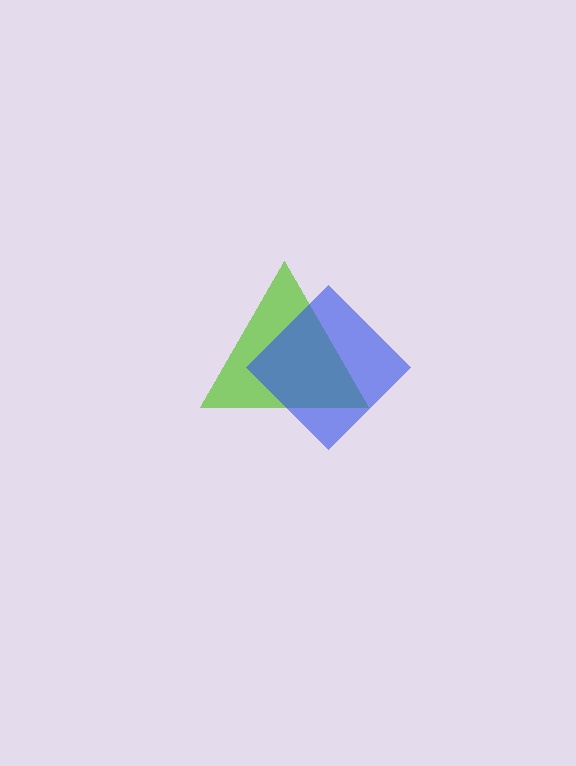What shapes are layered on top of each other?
The layered shapes are: a lime triangle, a blue diamond.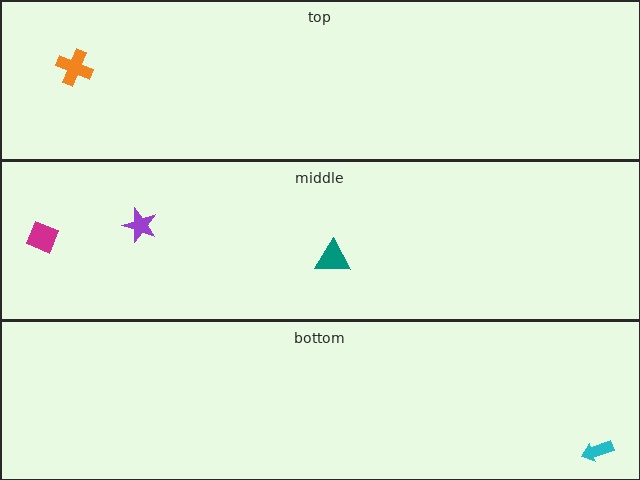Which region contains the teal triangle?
The middle region.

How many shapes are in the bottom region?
1.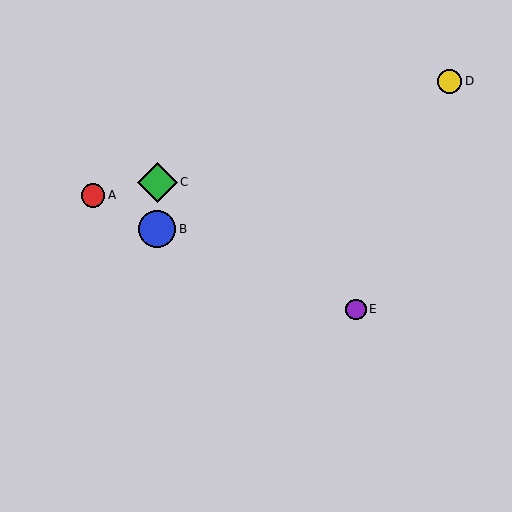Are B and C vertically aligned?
Yes, both are at x≈157.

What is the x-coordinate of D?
Object D is at x≈450.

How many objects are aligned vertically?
2 objects (B, C) are aligned vertically.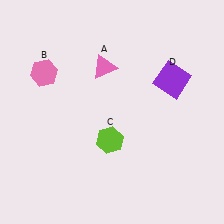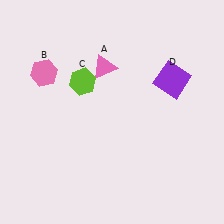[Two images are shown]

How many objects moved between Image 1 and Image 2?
1 object moved between the two images.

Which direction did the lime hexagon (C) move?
The lime hexagon (C) moved up.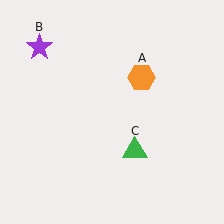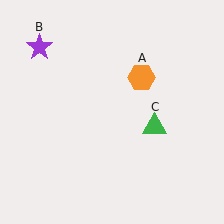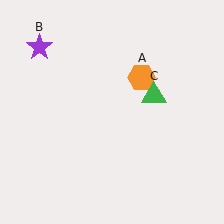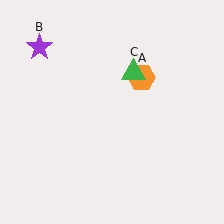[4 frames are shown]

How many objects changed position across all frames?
1 object changed position: green triangle (object C).